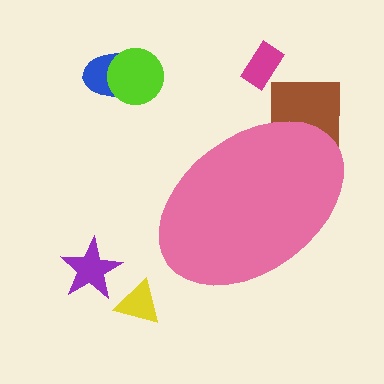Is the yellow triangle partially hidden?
No, the yellow triangle is fully visible.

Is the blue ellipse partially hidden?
No, the blue ellipse is fully visible.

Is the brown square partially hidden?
Yes, the brown square is partially hidden behind the pink ellipse.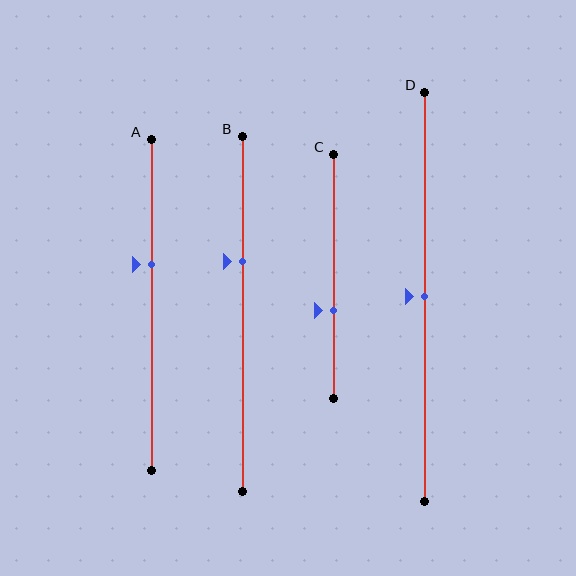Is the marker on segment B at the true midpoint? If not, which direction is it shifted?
No, the marker on segment B is shifted upward by about 15% of the segment length.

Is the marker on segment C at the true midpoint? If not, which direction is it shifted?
No, the marker on segment C is shifted downward by about 14% of the segment length.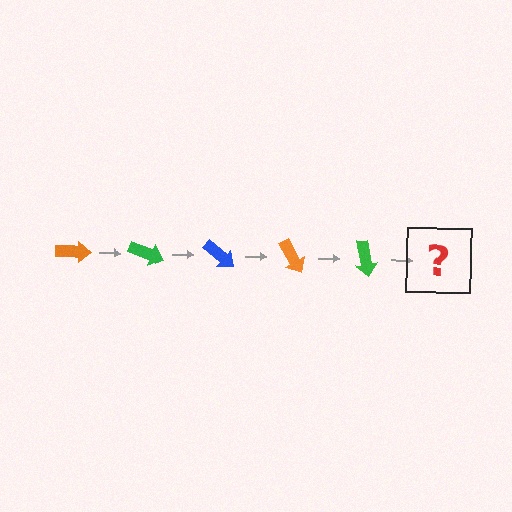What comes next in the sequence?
The next element should be a blue arrow, rotated 100 degrees from the start.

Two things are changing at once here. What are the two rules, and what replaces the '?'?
The two rules are that it rotates 20 degrees each step and the color cycles through orange, green, and blue. The '?' should be a blue arrow, rotated 100 degrees from the start.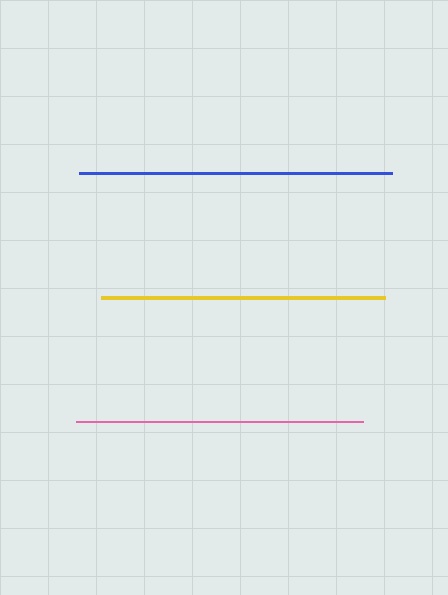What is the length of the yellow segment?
The yellow segment is approximately 284 pixels long.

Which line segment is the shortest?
The yellow line is the shortest at approximately 284 pixels.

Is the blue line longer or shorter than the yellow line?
The blue line is longer than the yellow line.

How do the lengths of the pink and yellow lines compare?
The pink and yellow lines are approximately the same length.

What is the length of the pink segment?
The pink segment is approximately 287 pixels long.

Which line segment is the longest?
The blue line is the longest at approximately 313 pixels.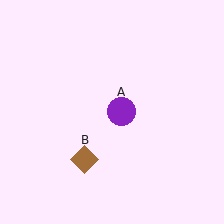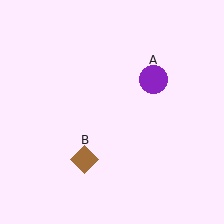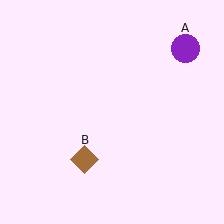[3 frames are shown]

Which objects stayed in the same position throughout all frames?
Brown diamond (object B) remained stationary.